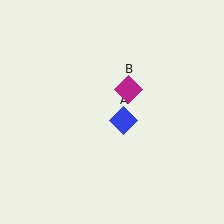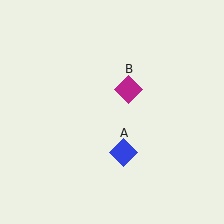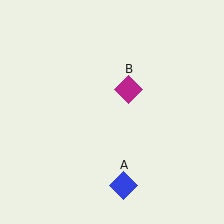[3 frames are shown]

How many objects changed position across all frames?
1 object changed position: blue diamond (object A).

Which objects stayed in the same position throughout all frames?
Magenta diamond (object B) remained stationary.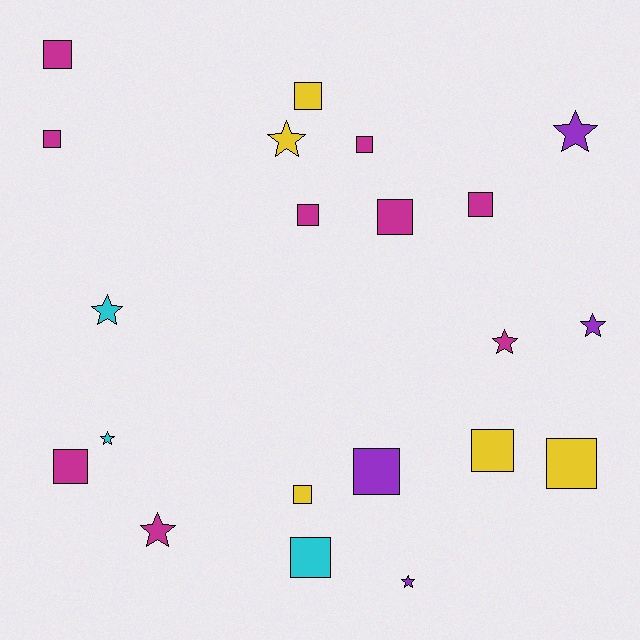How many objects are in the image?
There are 21 objects.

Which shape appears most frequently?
Square, with 13 objects.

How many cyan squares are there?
There is 1 cyan square.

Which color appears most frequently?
Magenta, with 9 objects.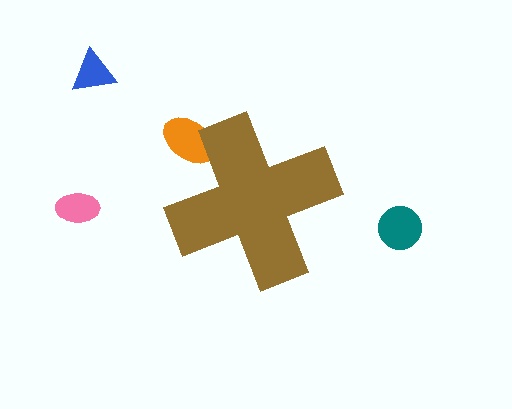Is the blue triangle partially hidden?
No, the blue triangle is fully visible.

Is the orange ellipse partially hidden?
Yes, the orange ellipse is partially hidden behind the brown cross.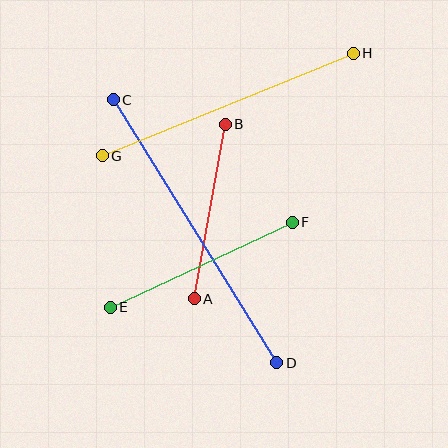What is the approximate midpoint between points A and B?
The midpoint is at approximately (210, 212) pixels.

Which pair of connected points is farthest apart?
Points C and D are farthest apart.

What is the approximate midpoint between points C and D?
The midpoint is at approximately (195, 231) pixels.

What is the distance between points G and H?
The distance is approximately 271 pixels.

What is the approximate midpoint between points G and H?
The midpoint is at approximately (228, 104) pixels.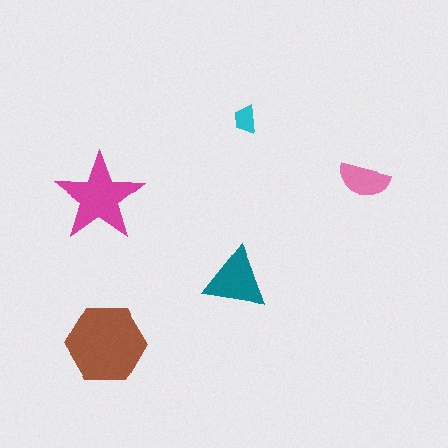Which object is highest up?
The cyan trapezoid is topmost.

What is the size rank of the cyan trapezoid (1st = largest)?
5th.